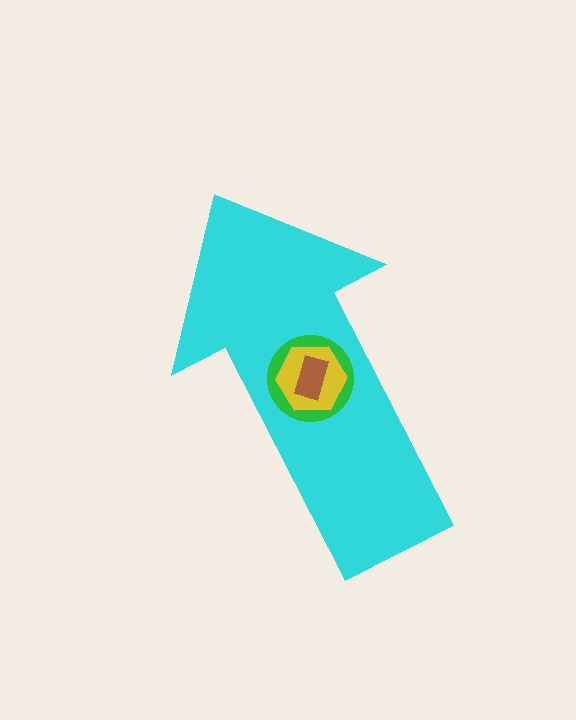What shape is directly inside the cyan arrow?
The green circle.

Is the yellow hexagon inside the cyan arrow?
Yes.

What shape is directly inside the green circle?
The yellow hexagon.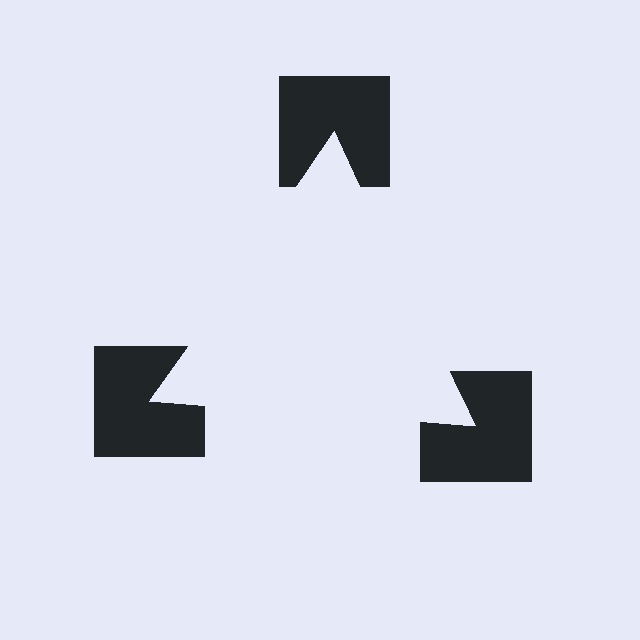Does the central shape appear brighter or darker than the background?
It typically appears slightly brighter than the background, even though no actual brightness change is drawn.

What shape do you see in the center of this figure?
An illusory triangle — its edges are inferred from the aligned wedge cuts in the notched squares, not physically drawn.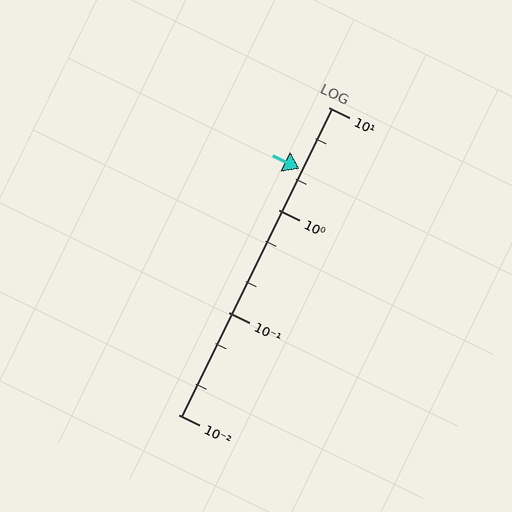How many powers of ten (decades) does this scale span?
The scale spans 3 decades, from 0.01 to 10.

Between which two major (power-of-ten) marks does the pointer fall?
The pointer is between 1 and 10.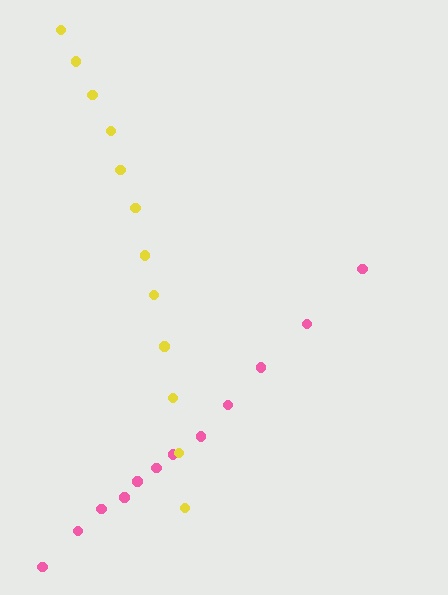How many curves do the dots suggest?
There are 2 distinct paths.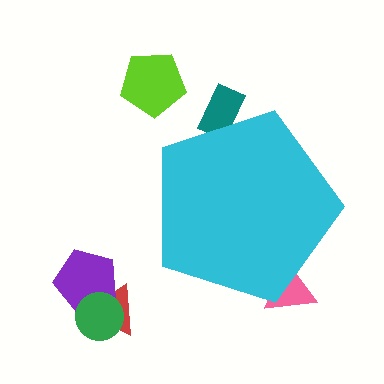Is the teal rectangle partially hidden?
Yes, the teal rectangle is partially hidden behind the cyan pentagon.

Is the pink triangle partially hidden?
Yes, the pink triangle is partially hidden behind the cyan pentagon.